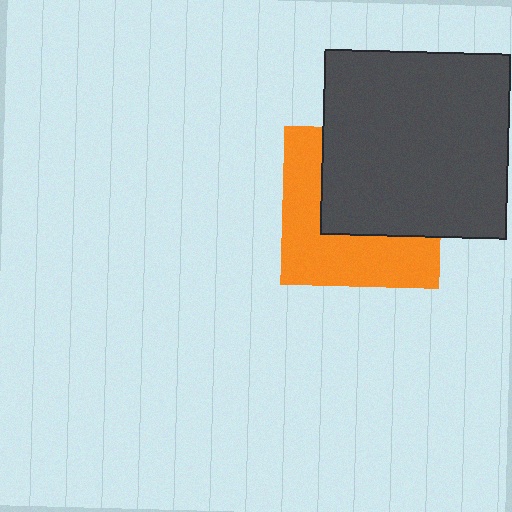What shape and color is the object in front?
The object in front is a dark gray square.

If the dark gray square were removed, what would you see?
You would see the complete orange square.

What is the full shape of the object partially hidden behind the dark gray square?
The partially hidden object is an orange square.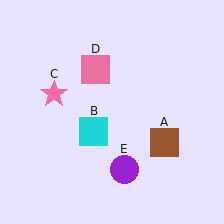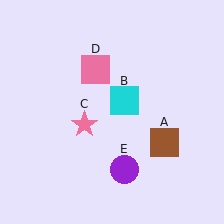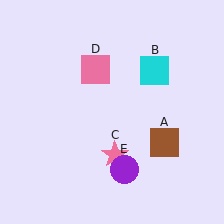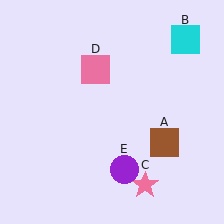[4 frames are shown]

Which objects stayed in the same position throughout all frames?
Brown square (object A) and pink square (object D) and purple circle (object E) remained stationary.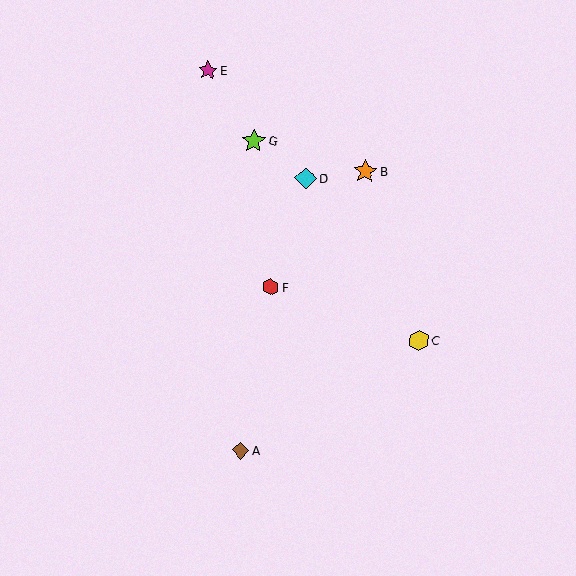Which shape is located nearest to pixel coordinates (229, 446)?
The brown diamond (labeled A) at (240, 451) is nearest to that location.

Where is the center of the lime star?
The center of the lime star is at (254, 141).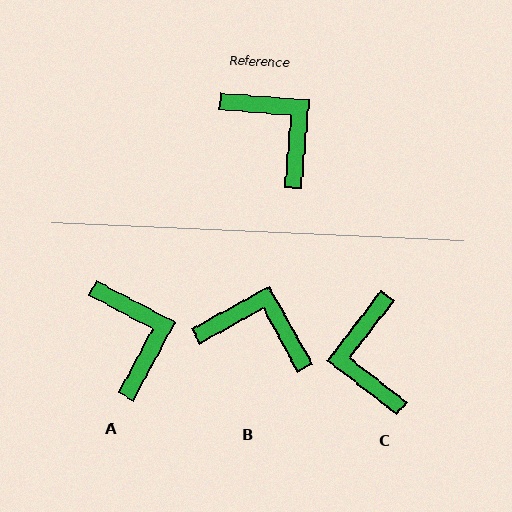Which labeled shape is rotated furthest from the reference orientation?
C, about 147 degrees away.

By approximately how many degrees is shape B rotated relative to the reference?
Approximately 33 degrees counter-clockwise.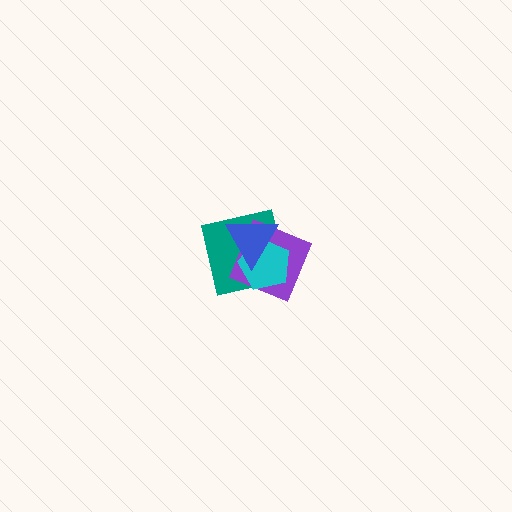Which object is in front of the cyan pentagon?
The blue triangle is in front of the cyan pentagon.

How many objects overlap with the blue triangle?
3 objects overlap with the blue triangle.